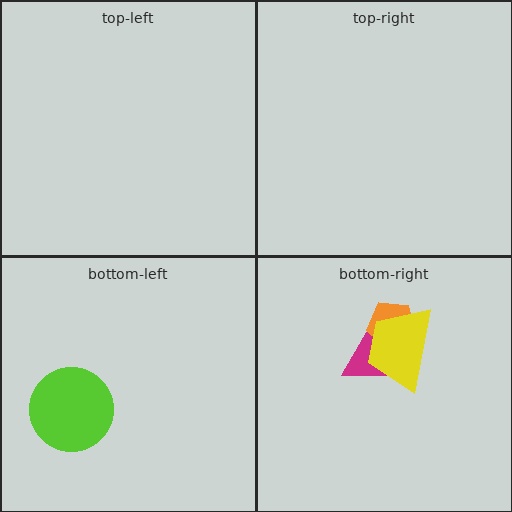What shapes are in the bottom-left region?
The lime circle.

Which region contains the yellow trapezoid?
The bottom-right region.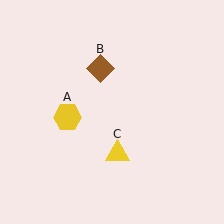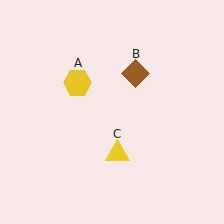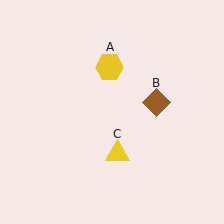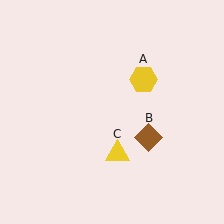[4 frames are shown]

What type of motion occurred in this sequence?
The yellow hexagon (object A), brown diamond (object B) rotated clockwise around the center of the scene.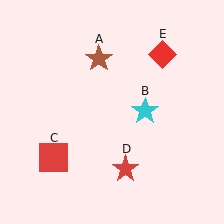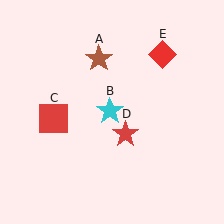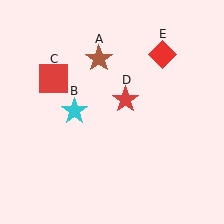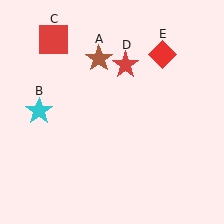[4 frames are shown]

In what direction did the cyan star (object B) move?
The cyan star (object B) moved left.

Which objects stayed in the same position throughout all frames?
Brown star (object A) and red diamond (object E) remained stationary.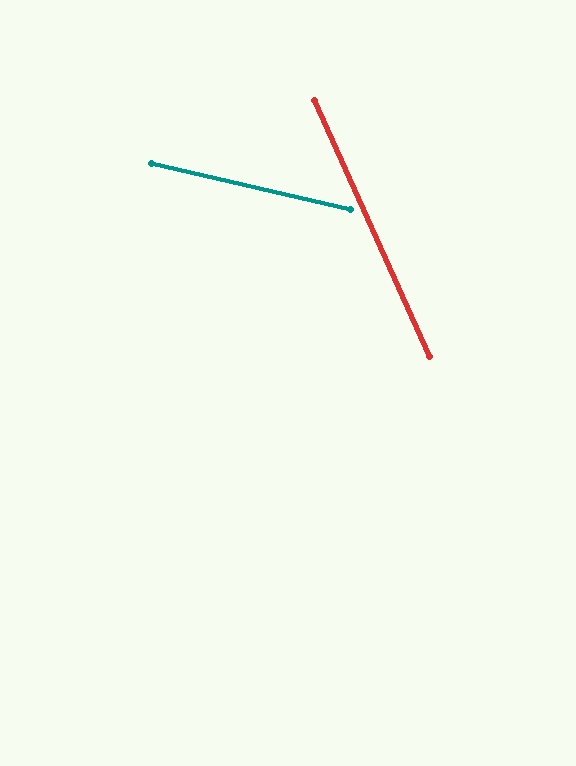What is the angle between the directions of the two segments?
Approximately 53 degrees.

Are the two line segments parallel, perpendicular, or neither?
Neither parallel nor perpendicular — they differ by about 53°.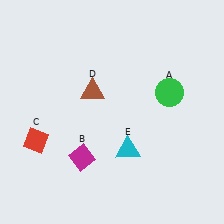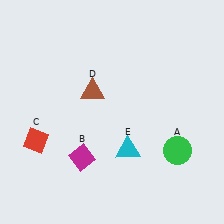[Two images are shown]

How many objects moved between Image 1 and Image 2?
1 object moved between the two images.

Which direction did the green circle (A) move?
The green circle (A) moved down.